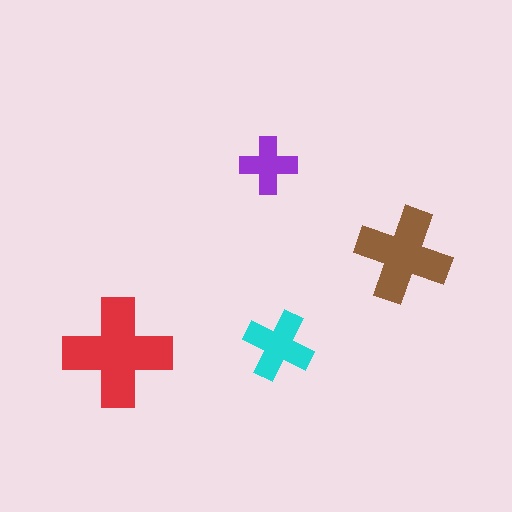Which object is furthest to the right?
The brown cross is rightmost.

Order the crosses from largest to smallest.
the red one, the brown one, the cyan one, the purple one.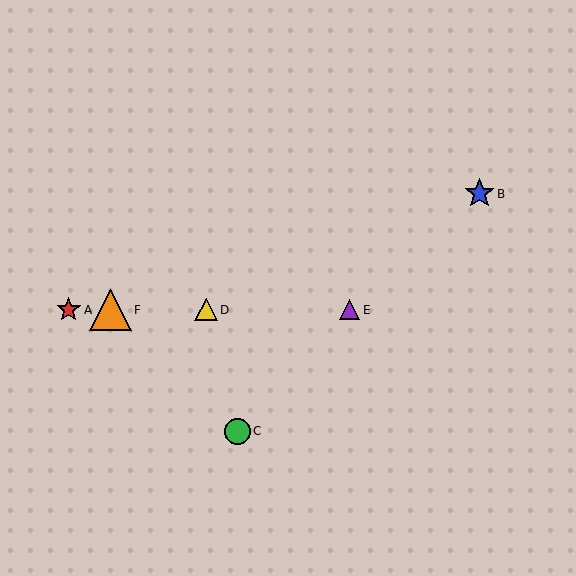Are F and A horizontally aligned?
Yes, both are at y≈310.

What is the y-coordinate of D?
Object D is at y≈310.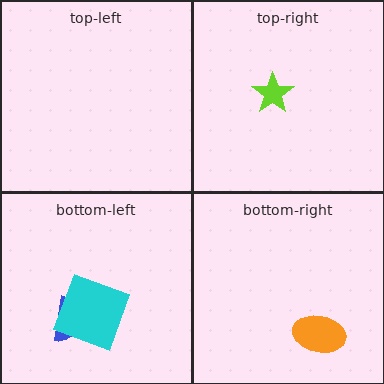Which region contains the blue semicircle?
The bottom-left region.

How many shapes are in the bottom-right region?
1.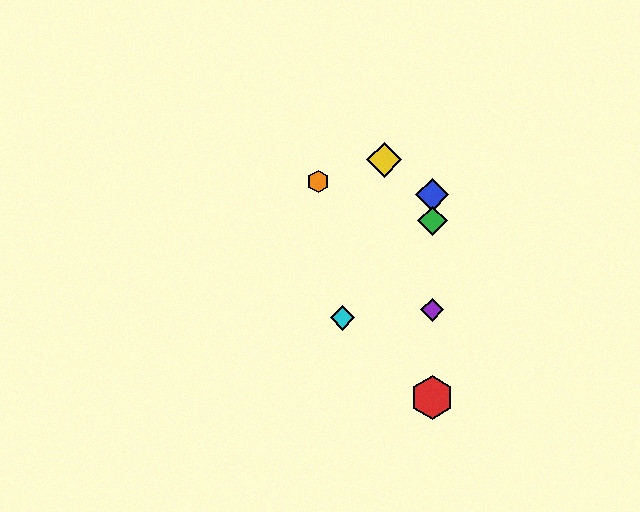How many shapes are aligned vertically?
4 shapes (the red hexagon, the blue diamond, the green diamond, the purple diamond) are aligned vertically.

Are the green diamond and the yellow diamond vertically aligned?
No, the green diamond is at x≈432 and the yellow diamond is at x≈384.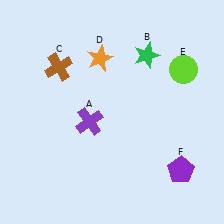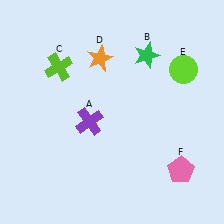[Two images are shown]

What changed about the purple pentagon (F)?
In Image 1, F is purple. In Image 2, it changed to pink.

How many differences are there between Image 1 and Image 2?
There are 2 differences between the two images.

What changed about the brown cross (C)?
In Image 1, C is brown. In Image 2, it changed to lime.